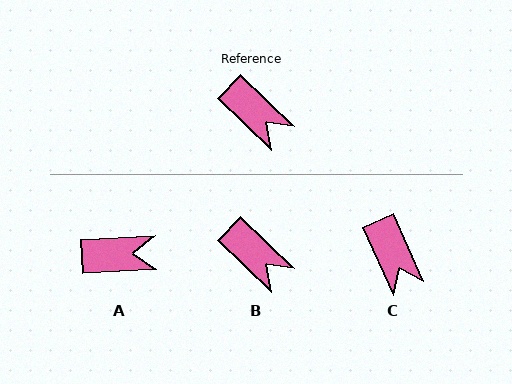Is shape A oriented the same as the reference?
No, it is off by about 47 degrees.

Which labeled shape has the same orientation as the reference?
B.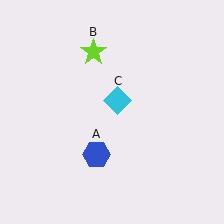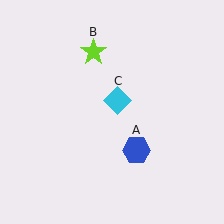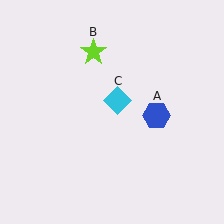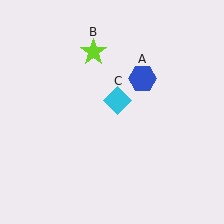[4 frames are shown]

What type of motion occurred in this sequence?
The blue hexagon (object A) rotated counterclockwise around the center of the scene.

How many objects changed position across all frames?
1 object changed position: blue hexagon (object A).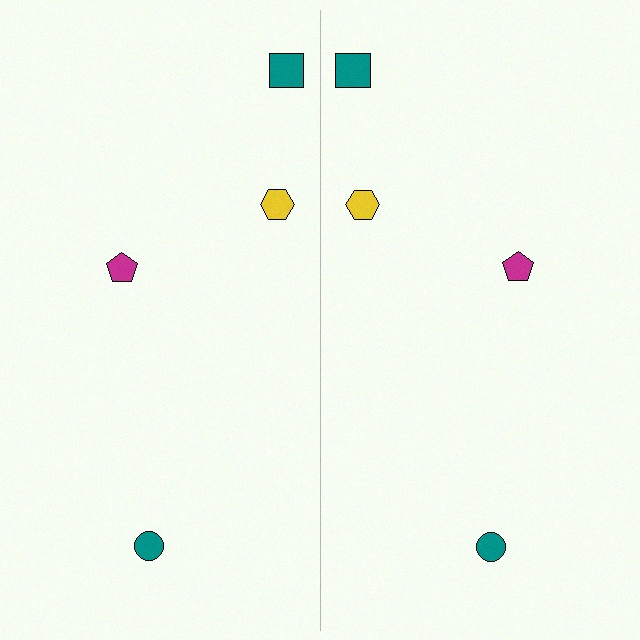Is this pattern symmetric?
Yes, this pattern has bilateral (reflection) symmetry.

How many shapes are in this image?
There are 8 shapes in this image.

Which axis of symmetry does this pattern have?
The pattern has a vertical axis of symmetry running through the center of the image.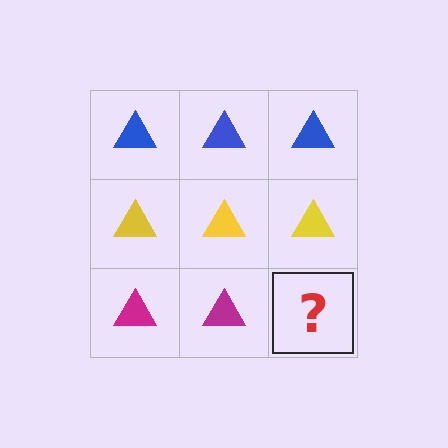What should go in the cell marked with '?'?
The missing cell should contain a magenta triangle.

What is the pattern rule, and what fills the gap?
The rule is that each row has a consistent color. The gap should be filled with a magenta triangle.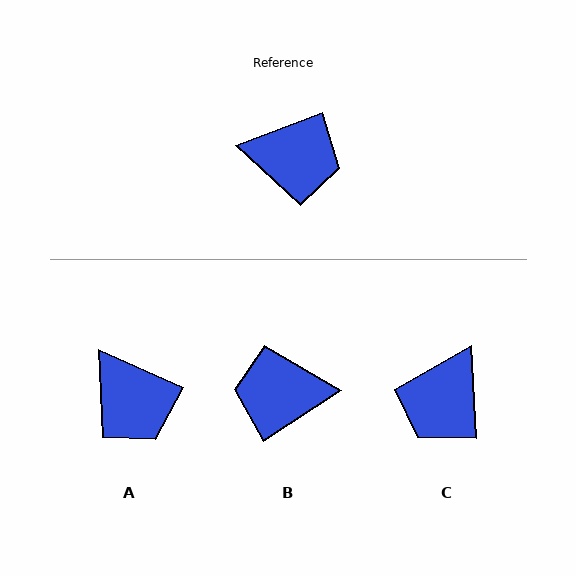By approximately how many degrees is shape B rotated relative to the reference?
Approximately 168 degrees clockwise.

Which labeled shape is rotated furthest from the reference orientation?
B, about 168 degrees away.